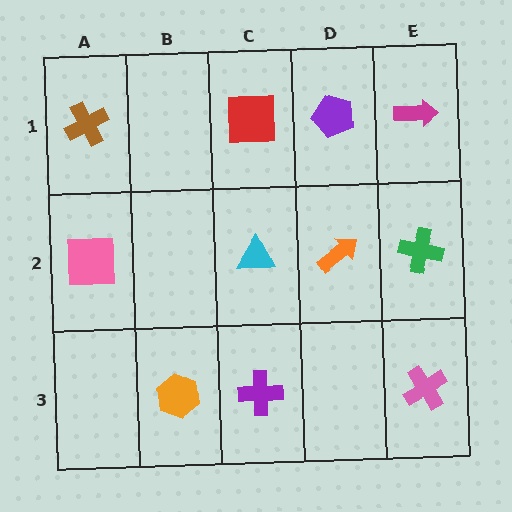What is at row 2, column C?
A cyan triangle.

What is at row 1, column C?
A red square.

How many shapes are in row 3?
3 shapes.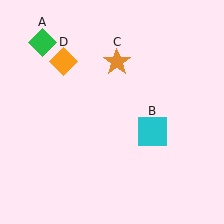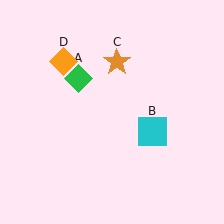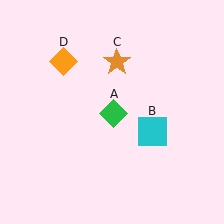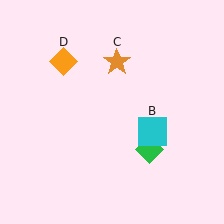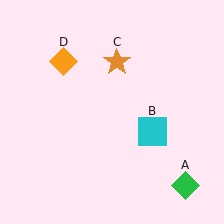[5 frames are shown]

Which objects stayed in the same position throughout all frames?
Cyan square (object B) and orange star (object C) and orange diamond (object D) remained stationary.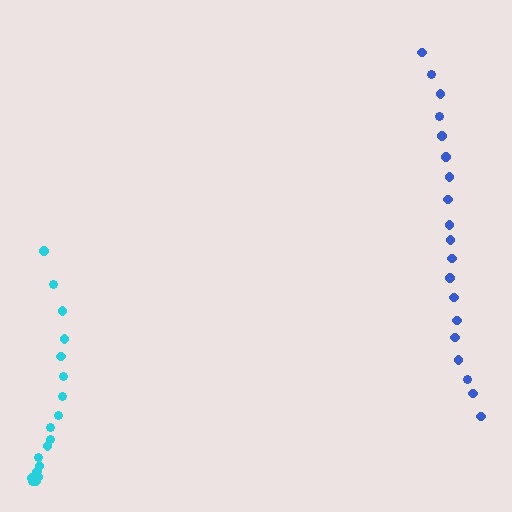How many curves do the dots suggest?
There are 2 distinct paths.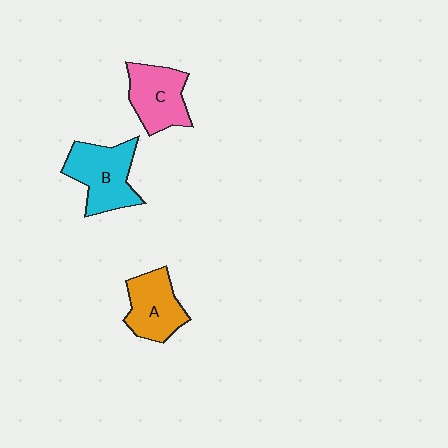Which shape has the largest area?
Shape B (cyan).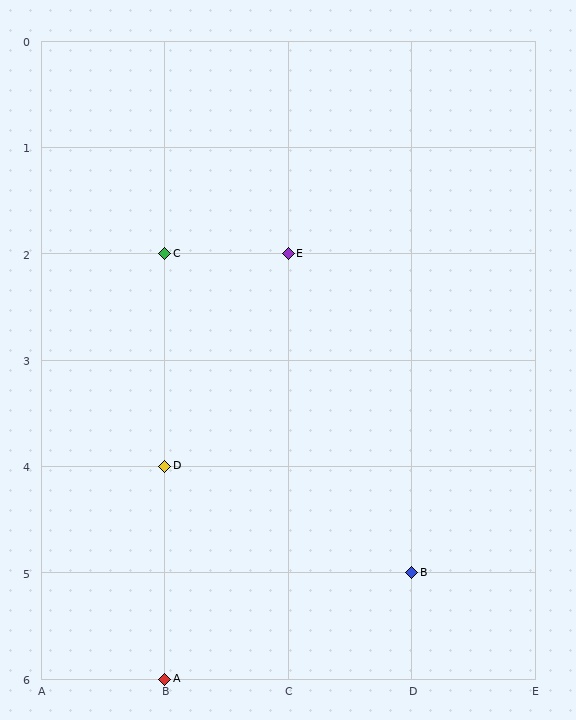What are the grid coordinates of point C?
Point C is at grid coordinates (B, 2).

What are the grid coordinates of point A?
Point A is at grid coordinates (B, 6).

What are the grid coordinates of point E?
Point E is at grid coordinates (C, 2).